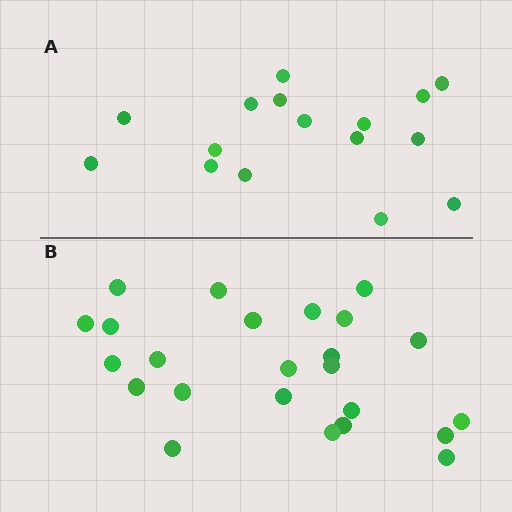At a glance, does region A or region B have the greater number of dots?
Region B (the bottom region) has more dots.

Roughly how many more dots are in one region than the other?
Region B has roughly 8 or so more dots than region A.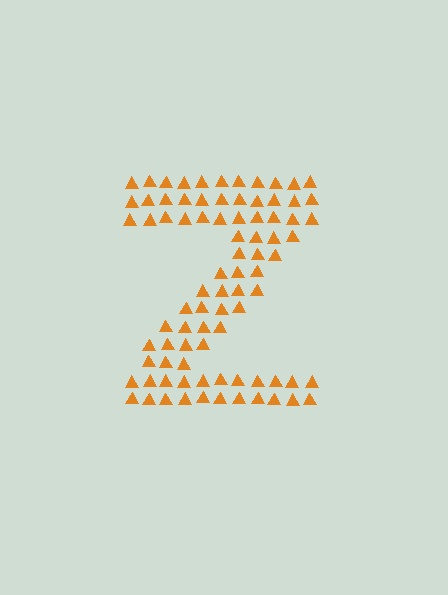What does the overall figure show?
The overall figure shows the letter Z.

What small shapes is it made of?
It is made of small triangles.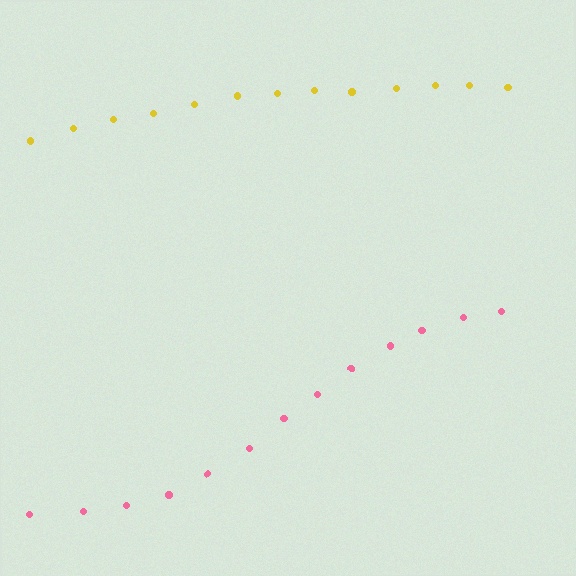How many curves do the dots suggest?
There are 2 distinct paths.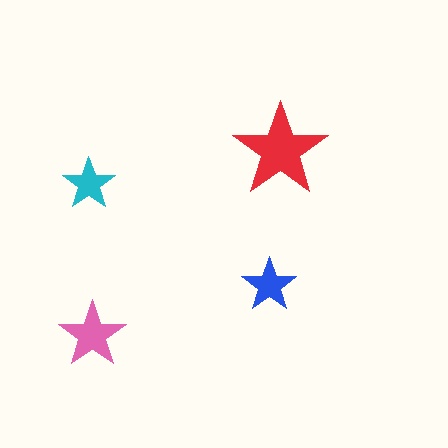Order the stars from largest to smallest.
the red one, the pink one, the blue one, the cyan one.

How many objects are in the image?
There are 4 objects in the image.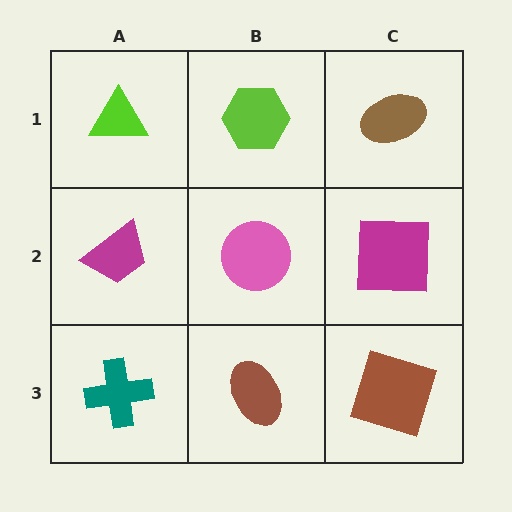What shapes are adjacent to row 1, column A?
A magenta trapezoid (row 2, column A), a lime hexagon (row 1, column B).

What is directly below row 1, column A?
A magenta trapezoid.